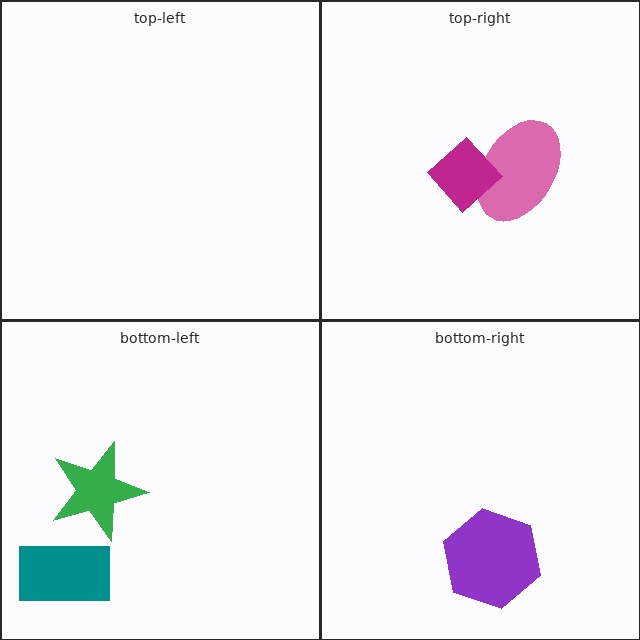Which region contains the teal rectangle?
The bottom-left region.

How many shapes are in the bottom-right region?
1.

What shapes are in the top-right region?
The pink ellipse, the magenta diamond.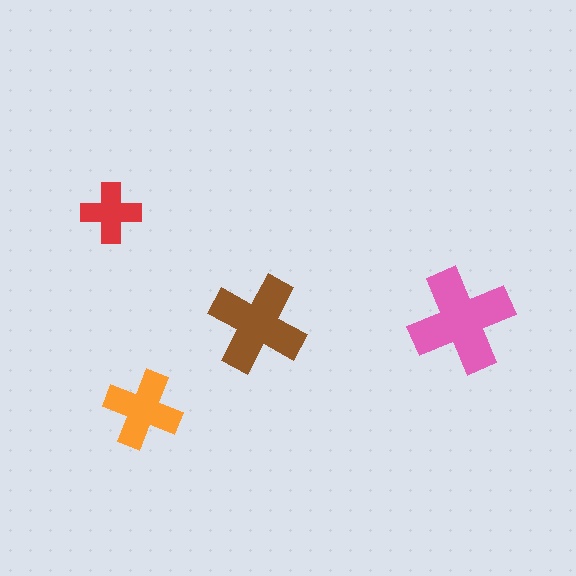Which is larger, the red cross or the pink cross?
The pink one.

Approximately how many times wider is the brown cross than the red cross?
About 1.5 times wider.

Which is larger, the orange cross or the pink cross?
The pink one.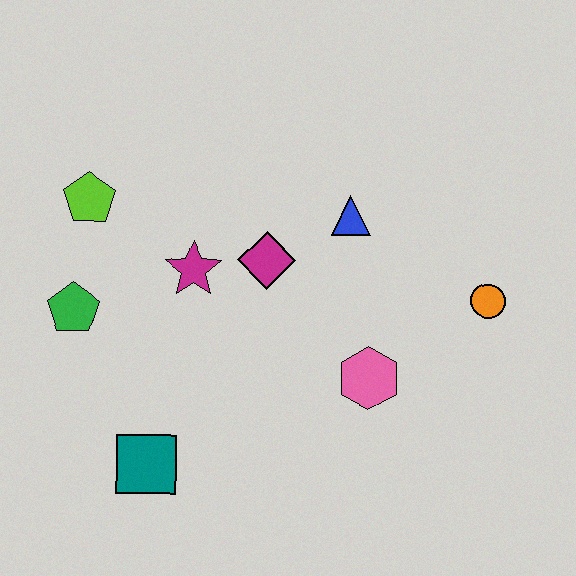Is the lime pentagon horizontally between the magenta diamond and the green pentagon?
Yes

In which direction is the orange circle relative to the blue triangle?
The orange circle is to the right of the blue triangle.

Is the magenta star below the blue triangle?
Yes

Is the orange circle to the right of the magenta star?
Yes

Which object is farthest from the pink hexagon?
The lime pentagon is farthest from the pink hexagon.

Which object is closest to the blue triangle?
The magenta diamond is closest to the blue triangle.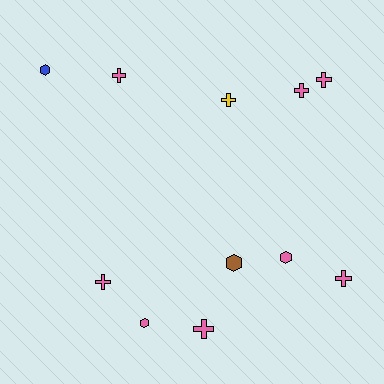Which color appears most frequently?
Pink, with 8 objects.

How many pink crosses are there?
There are 6 pink crosses.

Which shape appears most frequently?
Cross, with 7 objects.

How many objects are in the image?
There are 11 objects.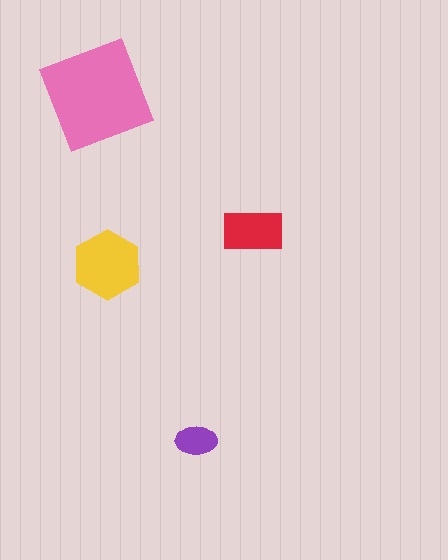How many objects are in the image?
There are 4 objects in the image.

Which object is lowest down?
The purple ellipse is bottommost.